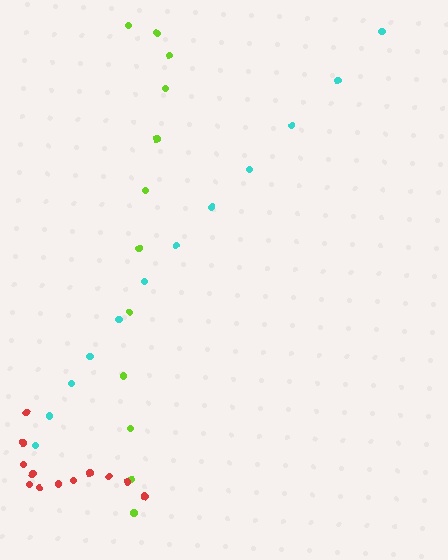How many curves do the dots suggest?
There are 3 distinct paths.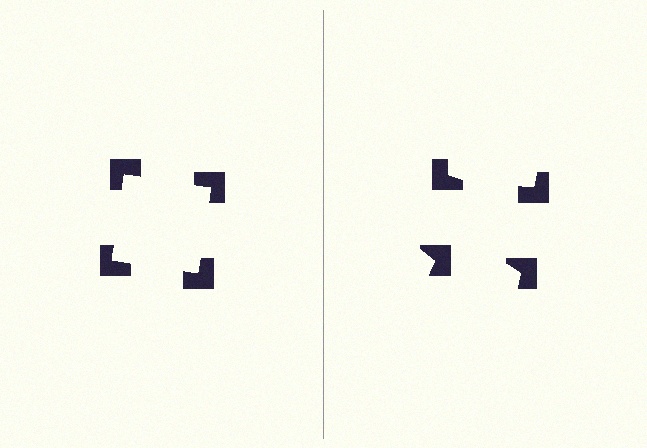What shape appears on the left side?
An illusory square.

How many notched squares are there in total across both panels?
8 — 4 on each side.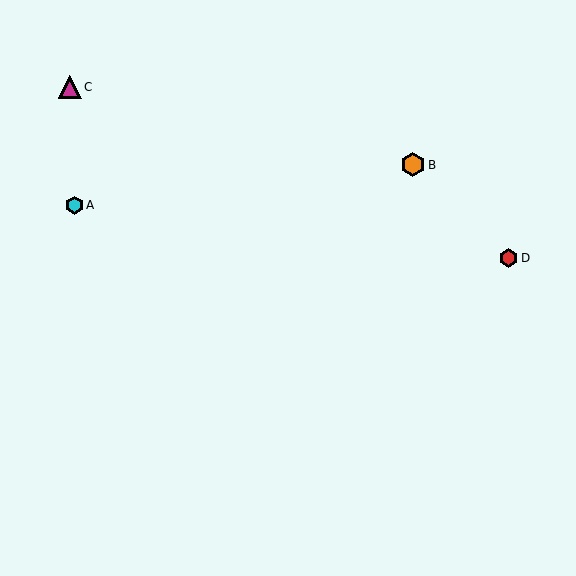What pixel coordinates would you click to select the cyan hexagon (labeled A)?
Click at (74, 205) to select the cyan hexagon A.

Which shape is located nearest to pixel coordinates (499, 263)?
The red hexagon (labeled D) at (508, 258) is nearest to that location.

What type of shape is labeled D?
Shape D is a red hexagon.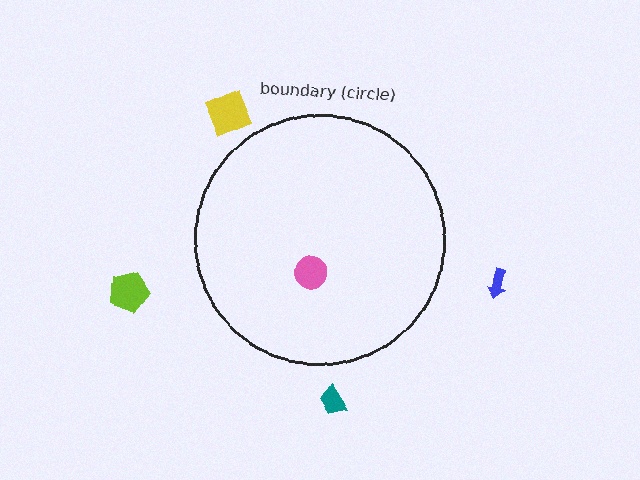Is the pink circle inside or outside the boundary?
Inside.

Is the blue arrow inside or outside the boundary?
Outside.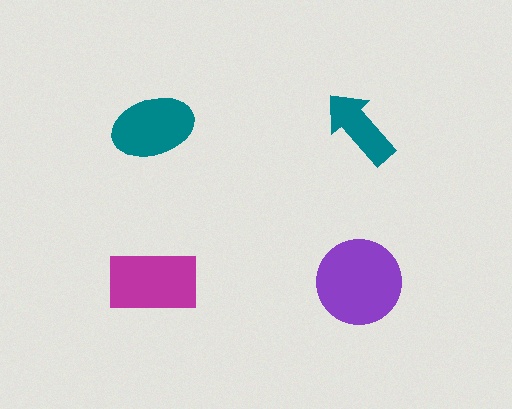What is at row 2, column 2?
A purple circle.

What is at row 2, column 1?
A magenta rectangle.